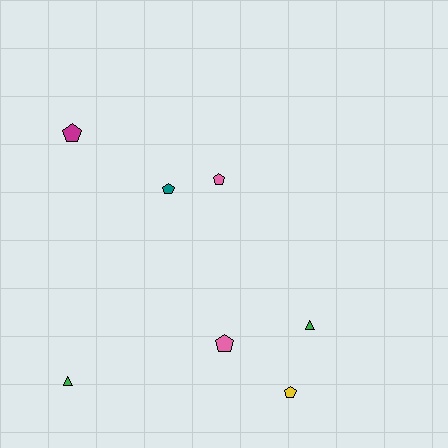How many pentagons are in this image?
There are 5 pentagons.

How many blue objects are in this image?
There are no blue objects.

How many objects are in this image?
There are 7 objects.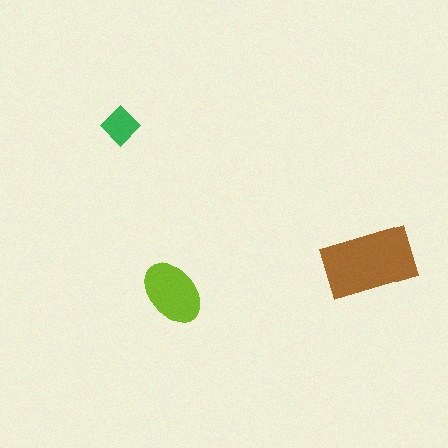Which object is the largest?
The brown rectangle.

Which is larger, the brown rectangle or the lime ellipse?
The brown rectangle.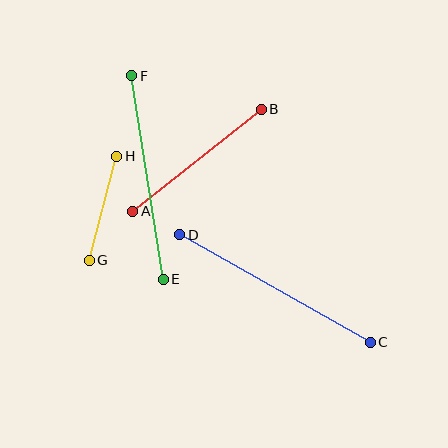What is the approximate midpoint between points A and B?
The midpoint is at approximately (197, 160) pixels.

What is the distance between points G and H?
The distance is approximately 108 pixels.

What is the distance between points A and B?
The distance is approximately 164 pixels.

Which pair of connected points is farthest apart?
Points C and D are farthest apart.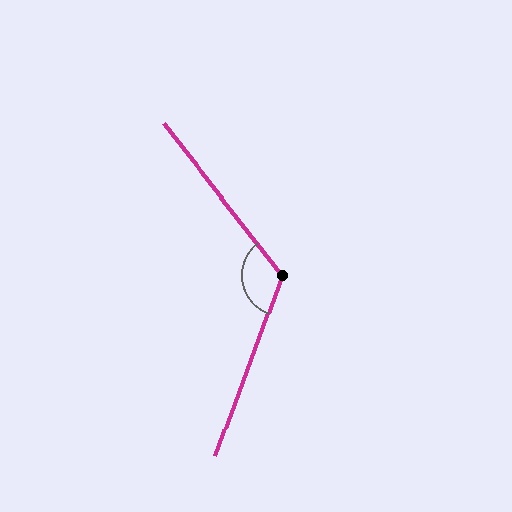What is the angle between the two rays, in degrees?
Approximately 122 degrees.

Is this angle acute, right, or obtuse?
It is obtuse.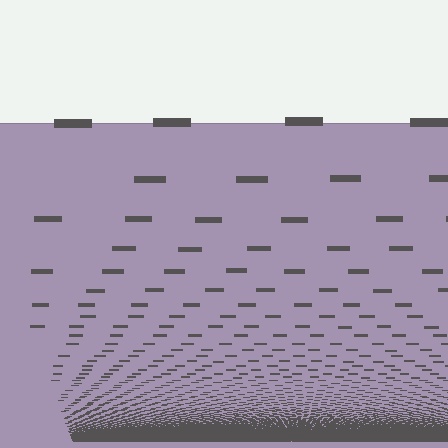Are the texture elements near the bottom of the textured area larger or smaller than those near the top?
Smaller. The gradient is inverted — elements near the bottom are smaller and denser.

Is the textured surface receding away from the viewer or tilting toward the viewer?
The surface appears to tilt toward the viewer. Texture elements get larger and sparser toward the top.